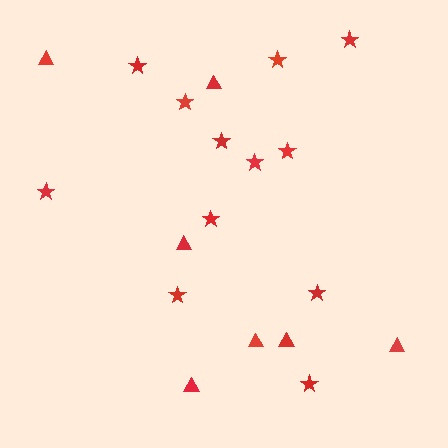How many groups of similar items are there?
There are 2 groups: one group of stars (12) and one group of triangles (7).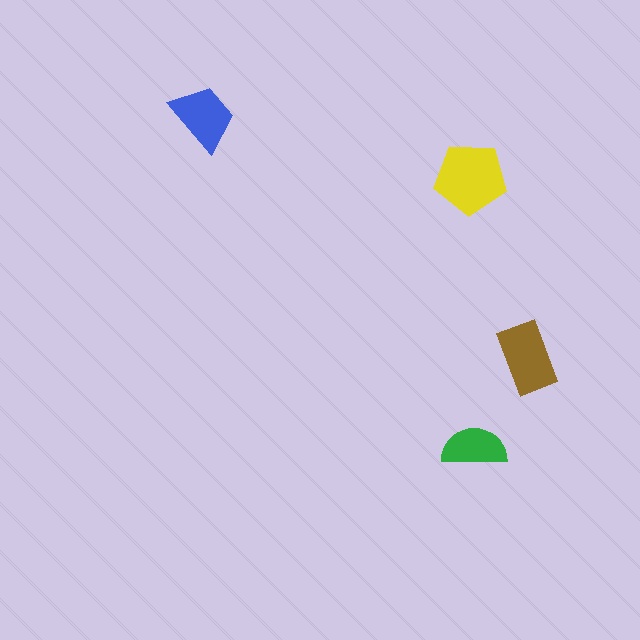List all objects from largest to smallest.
The yellow pentagon, the brown rectangle, the blue trapezoid, the green semicircle.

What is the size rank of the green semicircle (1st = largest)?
4th.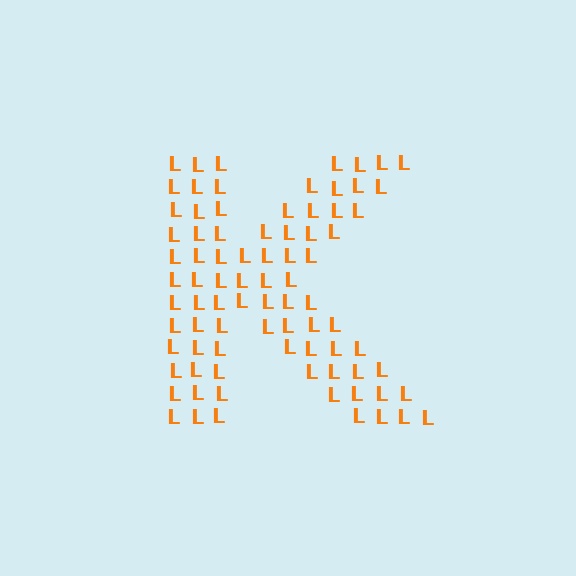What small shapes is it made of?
It is made of small letter L's.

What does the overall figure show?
The overall figure shows the letter K.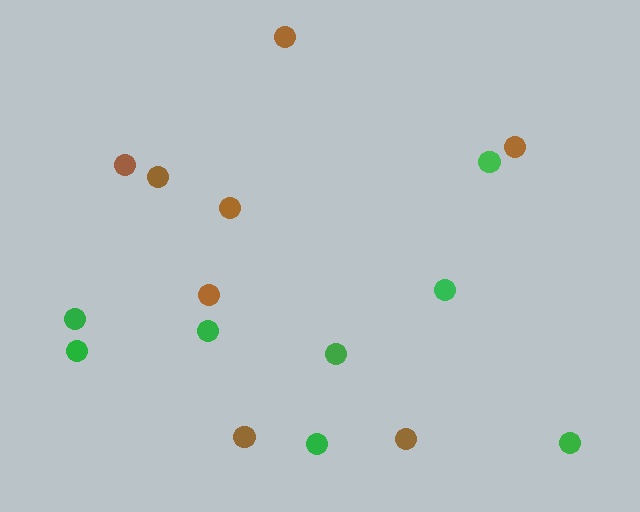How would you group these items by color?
There are 2 groups: one group of brown circles (8) and one group of green circles (8).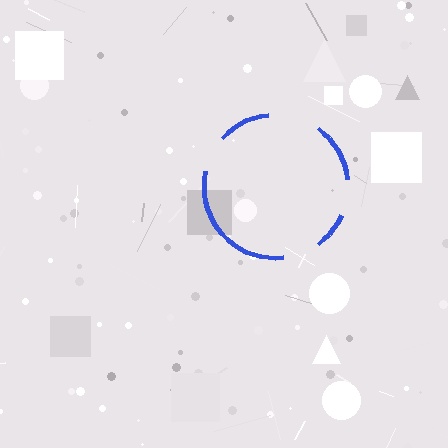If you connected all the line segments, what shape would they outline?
They would outline a circle.